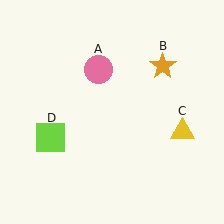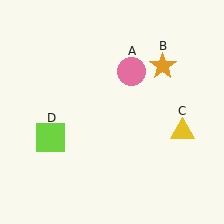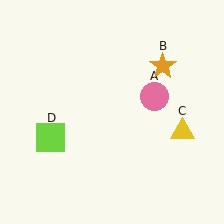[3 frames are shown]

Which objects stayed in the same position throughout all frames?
Orange star (object B) and yellow triangle (object C) and lime square (object D) remained stationary.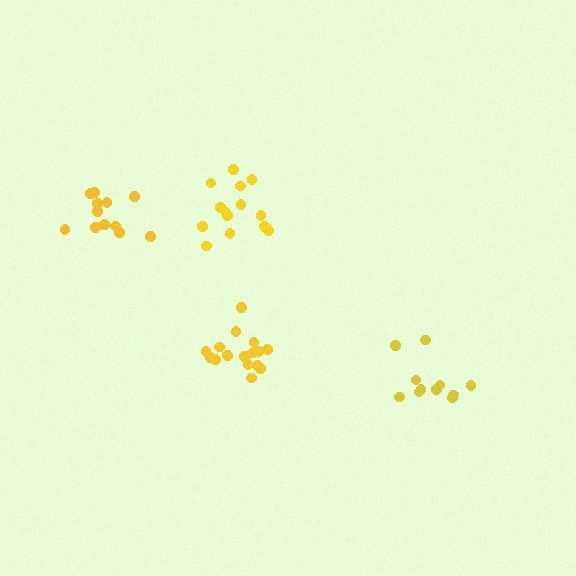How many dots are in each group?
Group 1: 16 dots, Group 2: 11 dots, Group 3: 12 dots, Group 4: 14 dots (53 total).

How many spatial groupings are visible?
There are 4 spatial groupings.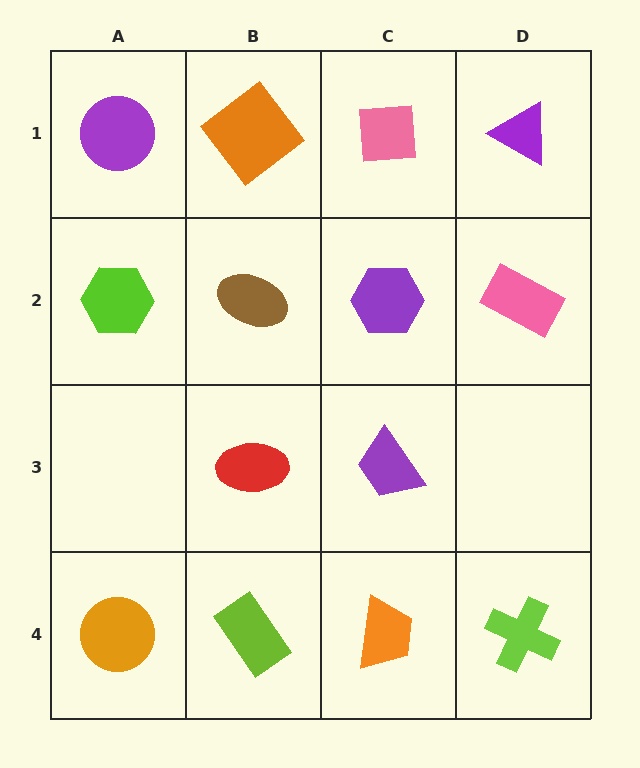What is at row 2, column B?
A brown ellipse.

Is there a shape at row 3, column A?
No, that cell is empty.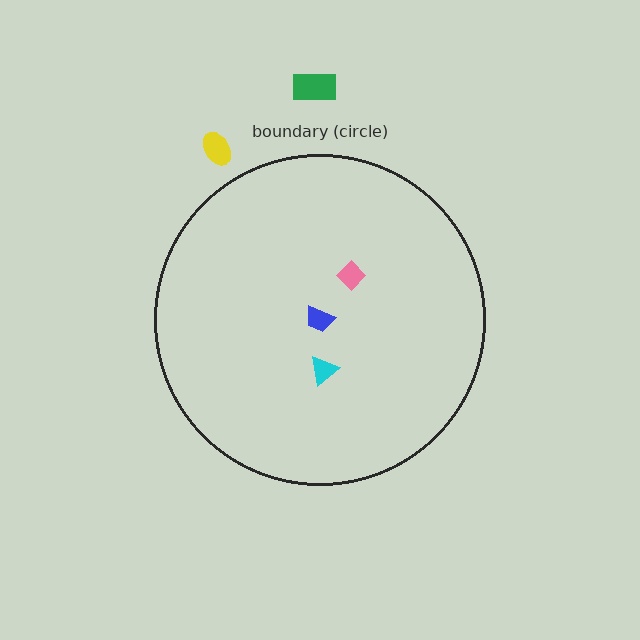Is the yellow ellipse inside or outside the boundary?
Outside.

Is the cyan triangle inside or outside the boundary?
Inside.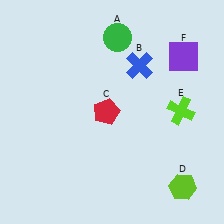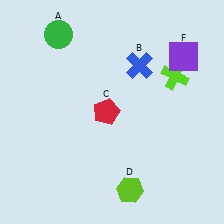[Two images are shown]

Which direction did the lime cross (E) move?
The lime cross (E) moved up.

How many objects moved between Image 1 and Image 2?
3 objects moved between the two images.